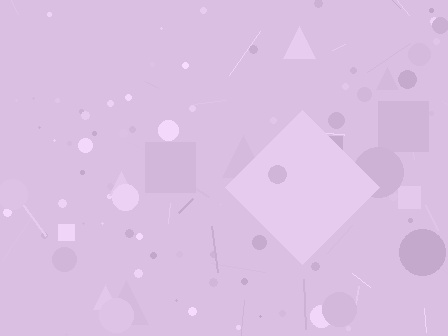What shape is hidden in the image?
A diamond is hidden in the image.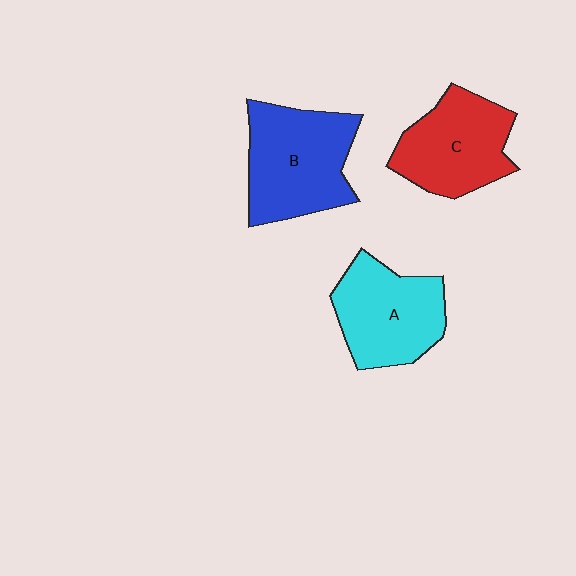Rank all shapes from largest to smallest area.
From largest to smallest: B (blue), A (cyan), C (red).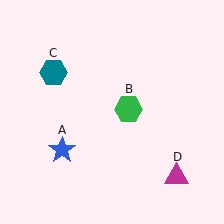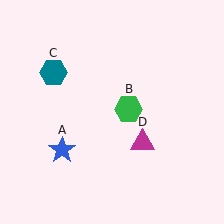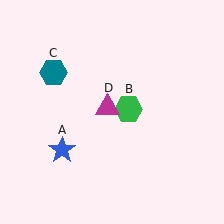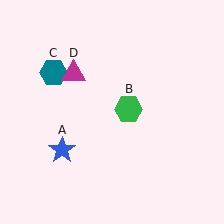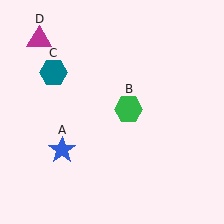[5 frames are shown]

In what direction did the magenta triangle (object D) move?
The magenta triangle (object D) moved up and to the left.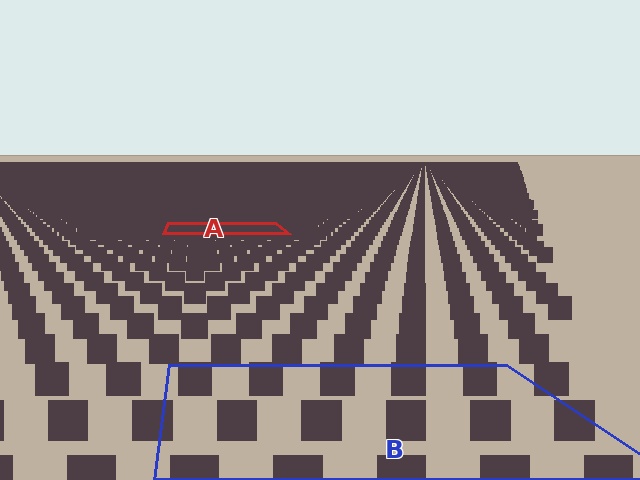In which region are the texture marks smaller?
The texture marks are smaller in region A, because it is farther away.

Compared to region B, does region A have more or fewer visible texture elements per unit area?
Region A has more texture elements per unit area — they are packed more densely because it is farther away.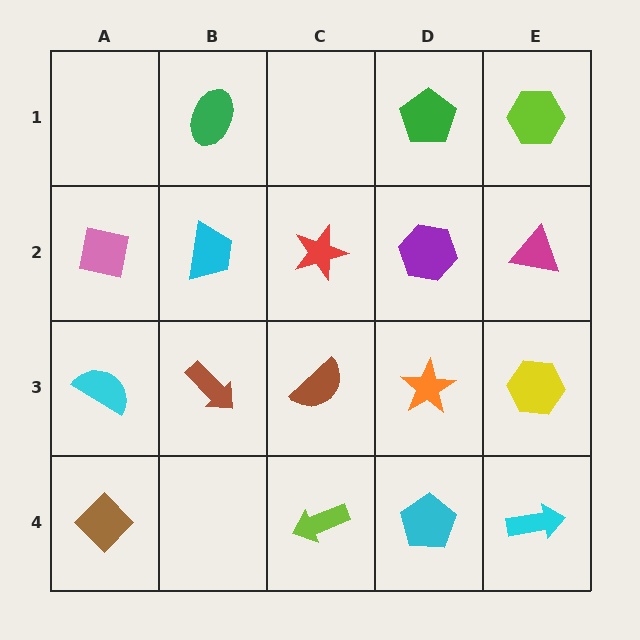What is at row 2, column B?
A cyan trapezoid.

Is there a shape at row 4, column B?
No, that cell is empty.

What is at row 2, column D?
A purple hexagon.